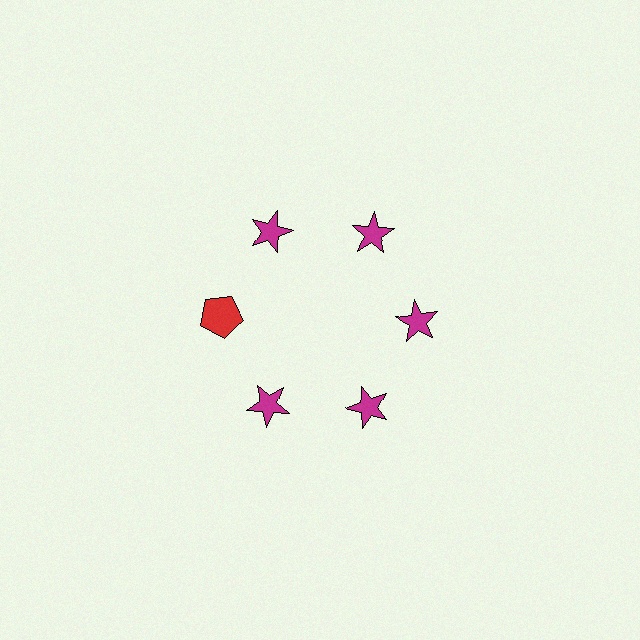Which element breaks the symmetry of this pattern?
The red pentagon at roughly the 9 o'clock position breaks the symmetry. All other shapes are magenta stars.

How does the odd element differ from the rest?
It differs in both color (red instead of magenta) and shape (pentagon instead of star).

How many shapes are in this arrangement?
There are 6 shapes arranged in a ring pattern.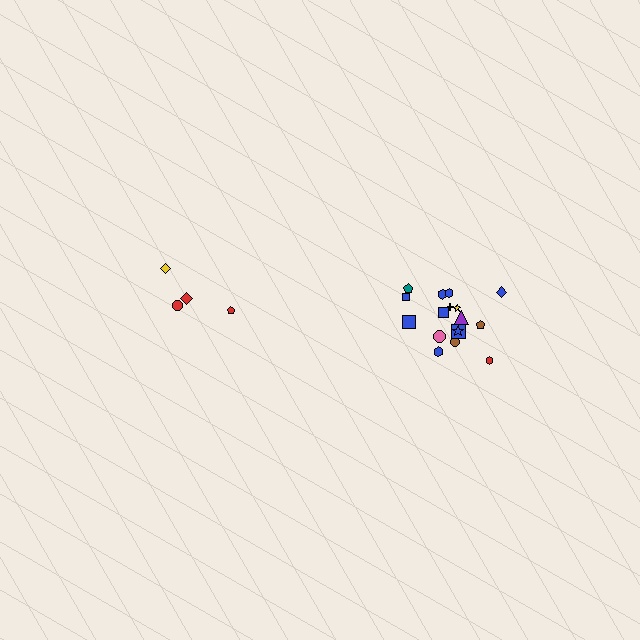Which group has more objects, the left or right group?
The right group.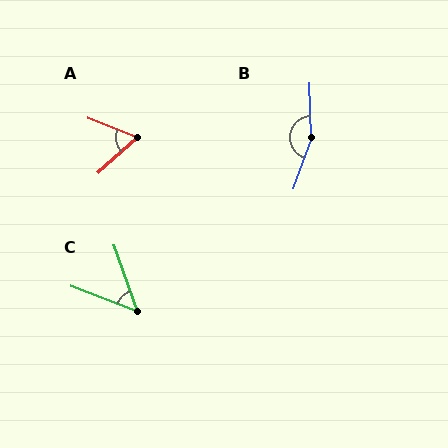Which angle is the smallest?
C, at approximately 49 degrees.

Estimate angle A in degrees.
Approximately 63 degrees.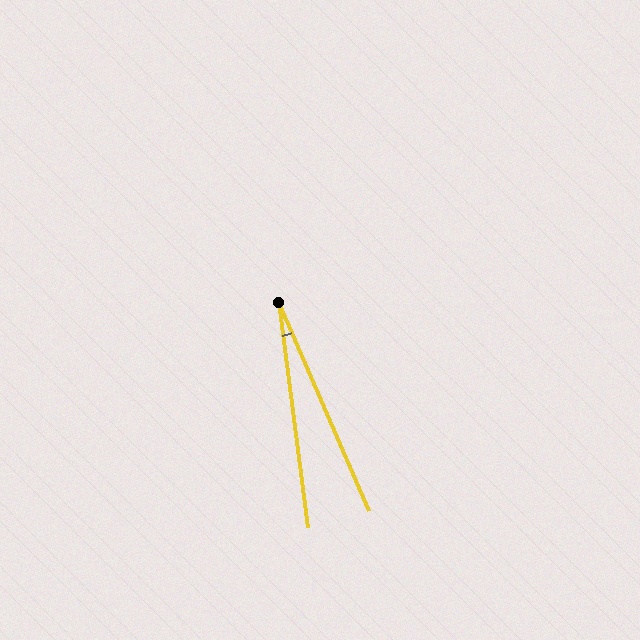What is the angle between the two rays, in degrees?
Approximately 16 degrees.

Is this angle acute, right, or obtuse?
It is acute.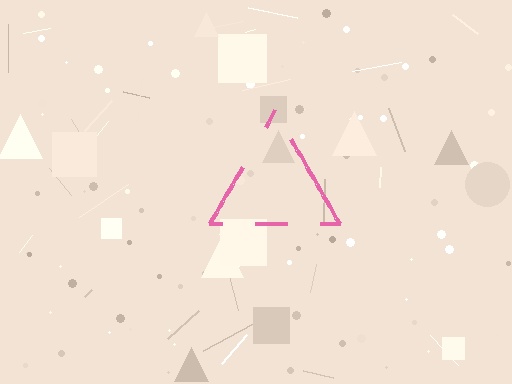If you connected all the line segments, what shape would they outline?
They would outline a triangle.